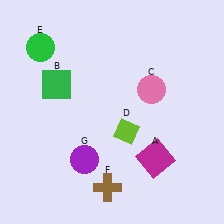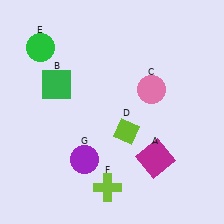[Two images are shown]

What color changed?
The cross (F) changed from brown in Image 1 to lime in Image 2.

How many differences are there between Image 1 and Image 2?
There is 1 difference between the two images.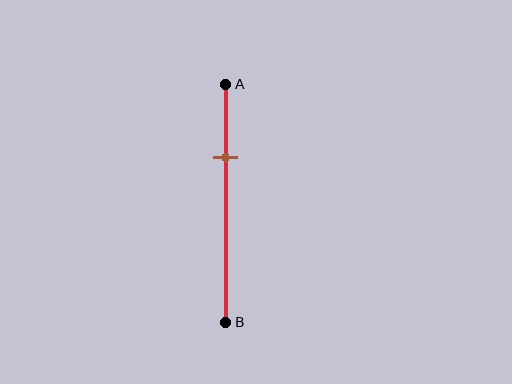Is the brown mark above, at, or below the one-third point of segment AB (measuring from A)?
The brown mark is approximately at the one-third point of segment AB.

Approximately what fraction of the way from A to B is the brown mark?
The brown mark is approximately 30% of the way from A to B.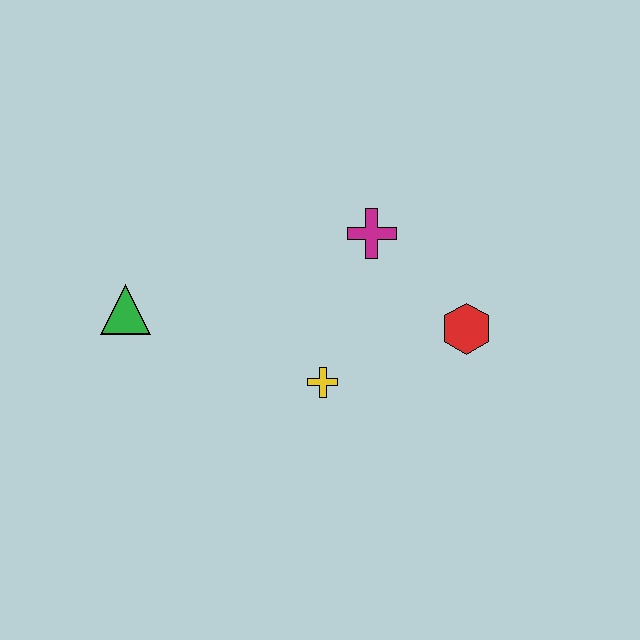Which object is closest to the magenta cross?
The red hexagon is closest to the magenta cross.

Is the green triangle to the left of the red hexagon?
Yes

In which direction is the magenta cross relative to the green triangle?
The magenta cross is to the right of the green triangle.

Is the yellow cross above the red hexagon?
No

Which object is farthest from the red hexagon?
The green triangle is farthest from the red hexagon.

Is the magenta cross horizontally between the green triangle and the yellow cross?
No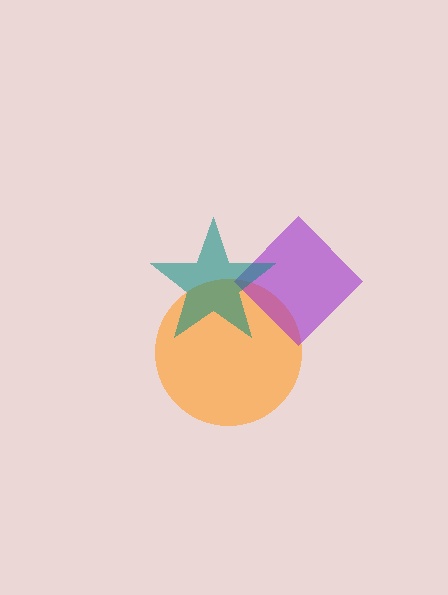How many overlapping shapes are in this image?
There are 3 overlapping shapes in the image.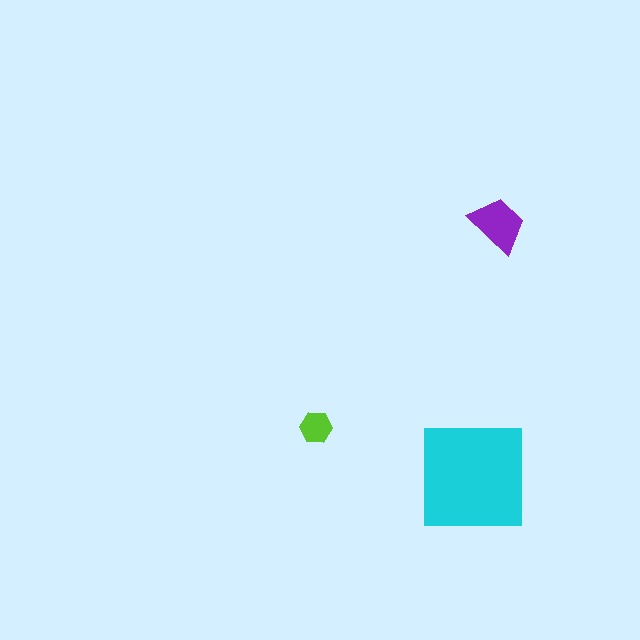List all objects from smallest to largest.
The lime hexagon, the purple trapezoid, the cyan square.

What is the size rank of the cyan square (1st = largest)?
1st.